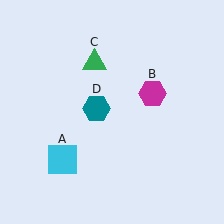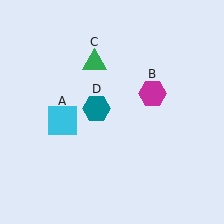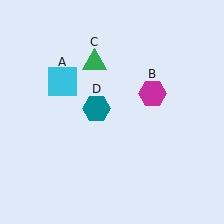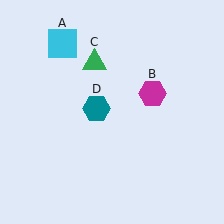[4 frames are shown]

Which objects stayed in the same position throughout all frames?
Magenta hexagon (object B) and green triangle (object C) and teal hexagon (object D) remained stationary.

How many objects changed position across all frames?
1 object changed position: cyan square (object A).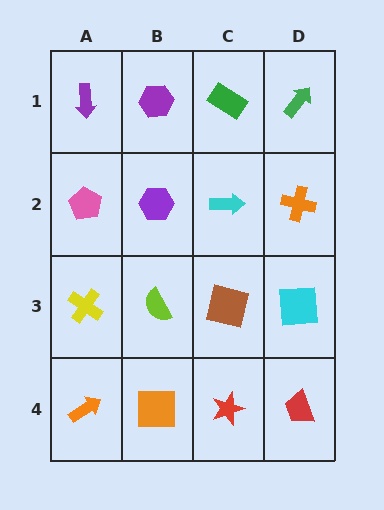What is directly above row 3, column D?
An orange cross.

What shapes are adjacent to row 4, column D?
A cyan square (row 3, column D), a red star (row 4, column C).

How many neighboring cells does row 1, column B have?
3.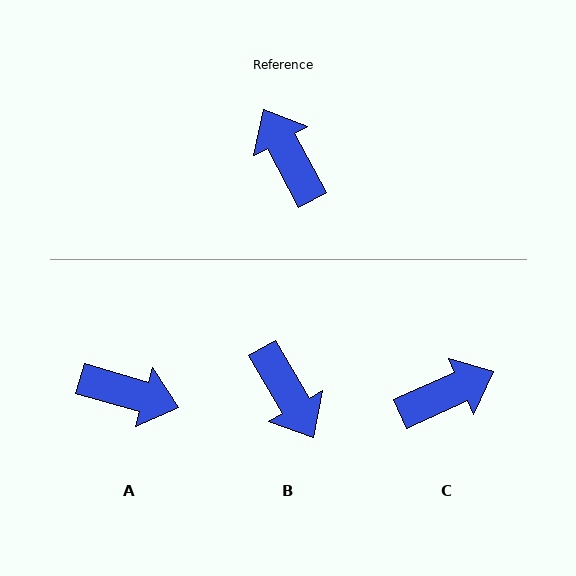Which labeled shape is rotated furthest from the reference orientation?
B, about 178 degrees away.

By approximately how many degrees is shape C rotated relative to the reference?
Approximately 94 degrees clockwise.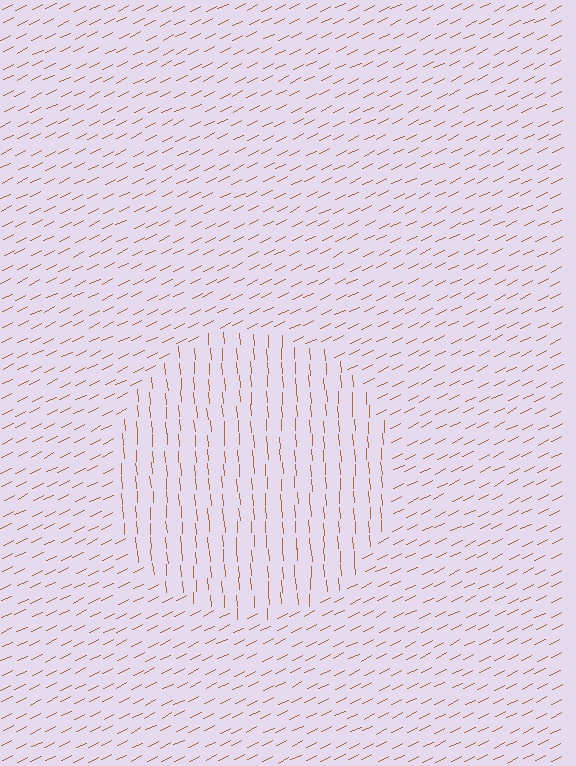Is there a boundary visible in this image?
Yes, there is a texture boundary formed by a change in line orientation.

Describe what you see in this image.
The image is filled with small brown line segments. A circle region in the image has lines oriented differently from the surrounding lines, creating a visible texture boundary.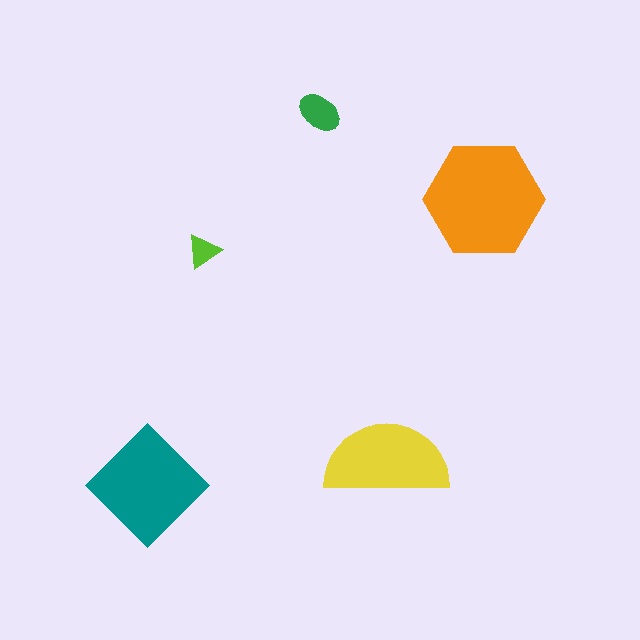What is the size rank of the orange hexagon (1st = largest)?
1st.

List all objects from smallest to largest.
The lime triangle, the green ellipse, the yellow semicircle, the teal diamond, the orange hexagon.